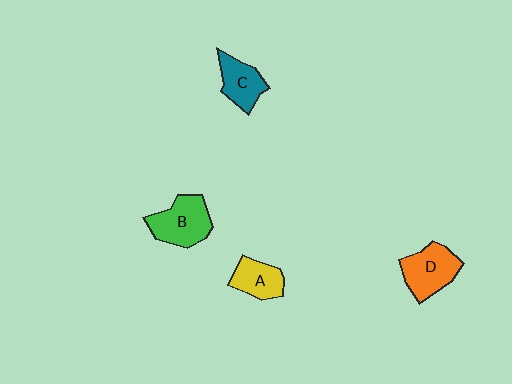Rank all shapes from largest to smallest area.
From largest to smallest: B (green), D (orange), C (teal), A (yellow).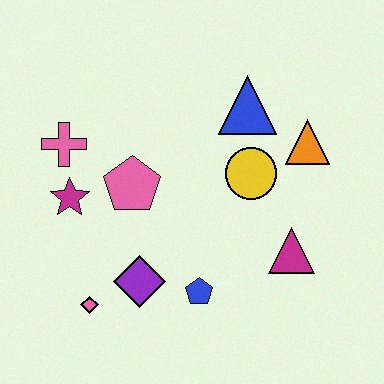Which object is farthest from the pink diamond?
The orange triangle is farthest from the pink diamond.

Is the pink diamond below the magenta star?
Yes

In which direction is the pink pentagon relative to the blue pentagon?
The pink pentagon is above the blue pentagon.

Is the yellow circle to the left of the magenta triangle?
Yes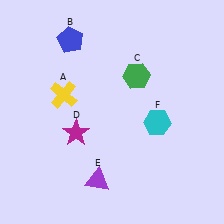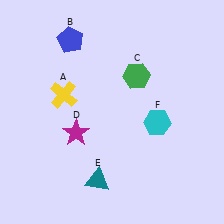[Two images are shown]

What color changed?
The triangle (E) changed from purple in Image 1 to teal in Image 2.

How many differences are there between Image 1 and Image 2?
There is 1 difference between the two images.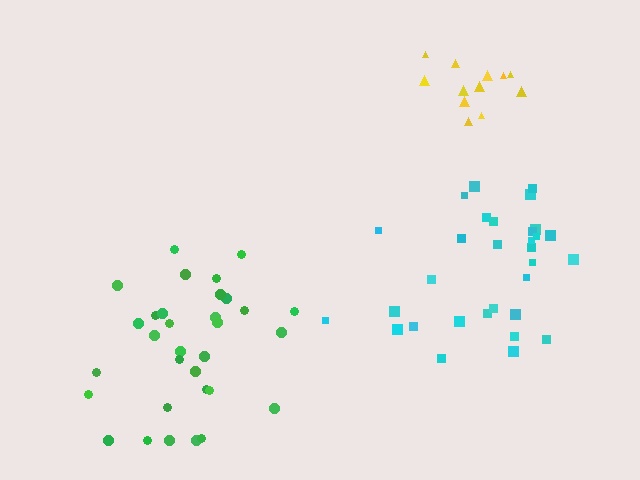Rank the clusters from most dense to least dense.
yellow, green, cyan.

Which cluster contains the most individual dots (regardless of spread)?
Cyan (32).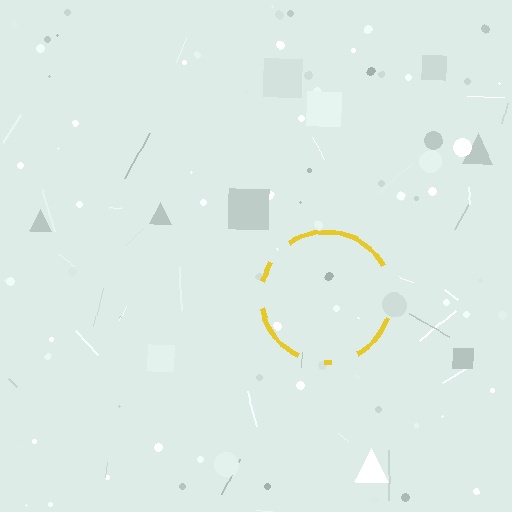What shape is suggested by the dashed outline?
The dashed outline suggests a circle.